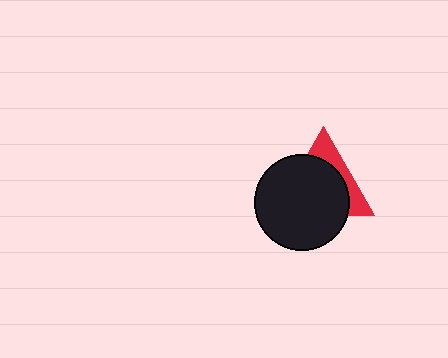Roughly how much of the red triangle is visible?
A small part of it is visible (roughly 31%).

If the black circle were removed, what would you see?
You would see the complete red triangle.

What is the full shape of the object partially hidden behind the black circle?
The partially hidden object is a red triangle.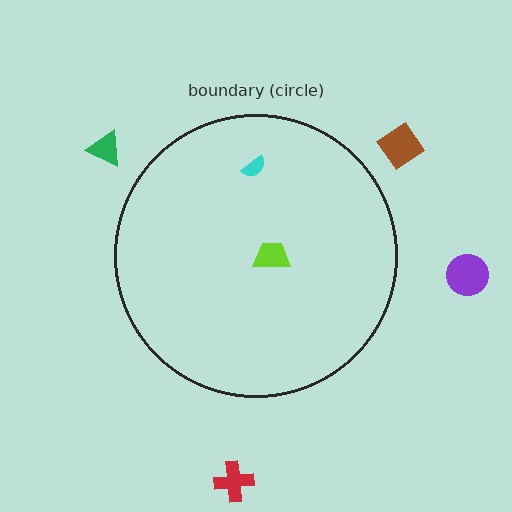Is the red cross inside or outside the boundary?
Outside.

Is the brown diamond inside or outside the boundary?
Outside.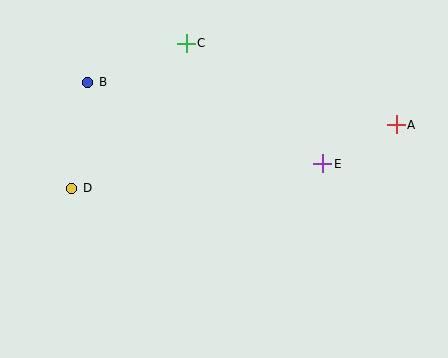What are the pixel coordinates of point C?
Point C is at (186, 43).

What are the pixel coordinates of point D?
Point D is at (72, 188).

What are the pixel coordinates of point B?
Point B is at (88, 82).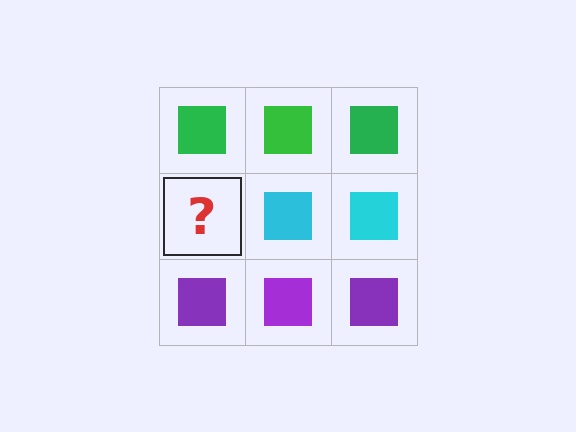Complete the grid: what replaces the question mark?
The question mark should be replaced with a cyan square.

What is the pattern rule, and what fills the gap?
The rule is that each row has a consistent color. The gap should be filled with a cyan square.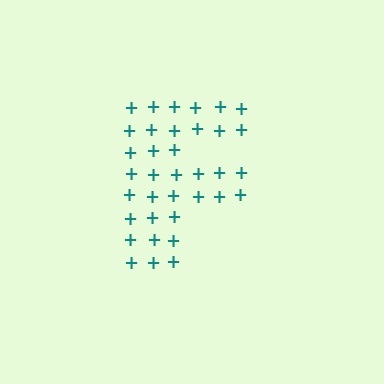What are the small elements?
The small elements are plus signs.